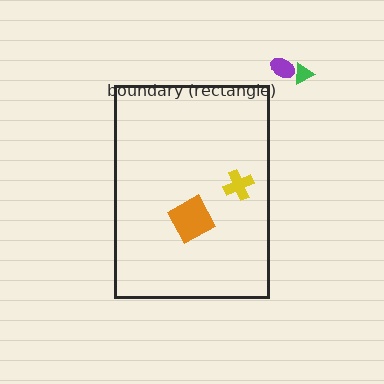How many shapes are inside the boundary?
2 inside, 2 outside.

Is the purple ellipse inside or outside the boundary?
Outside.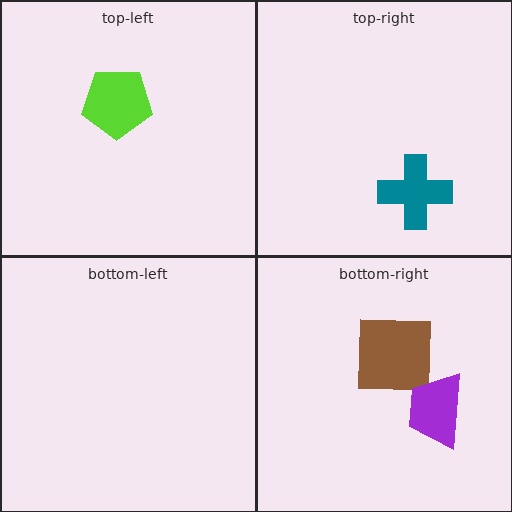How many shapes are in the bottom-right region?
2.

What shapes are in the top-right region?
The teal cross.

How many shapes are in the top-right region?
1.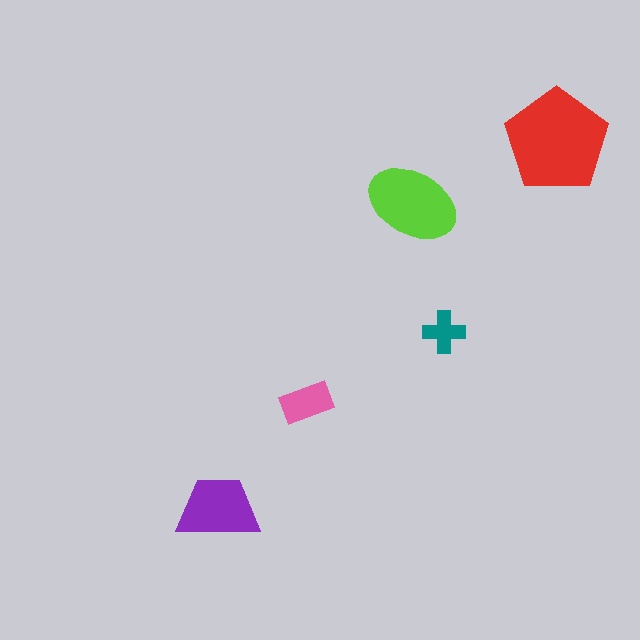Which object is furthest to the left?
The purple trapezoid is leftmost.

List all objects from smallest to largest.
The teal cross, the pink rectangle, the purple trapezoid, the lime ellipse, the red pentagon.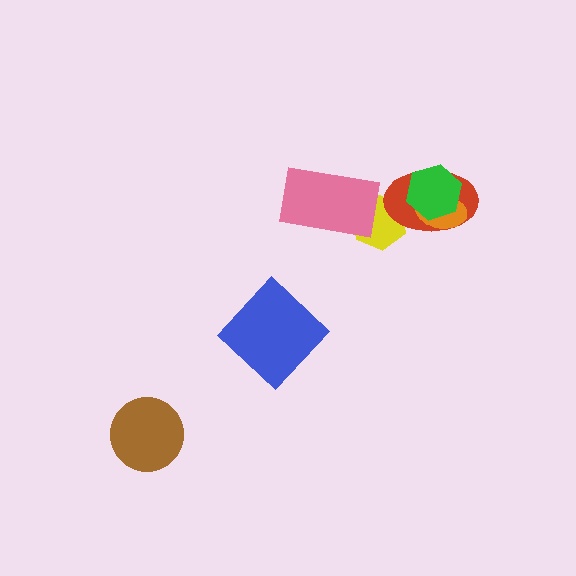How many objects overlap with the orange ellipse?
2 objects overlap with the orange ellipse.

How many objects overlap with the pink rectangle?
1 object overlaps with the pink rectangle.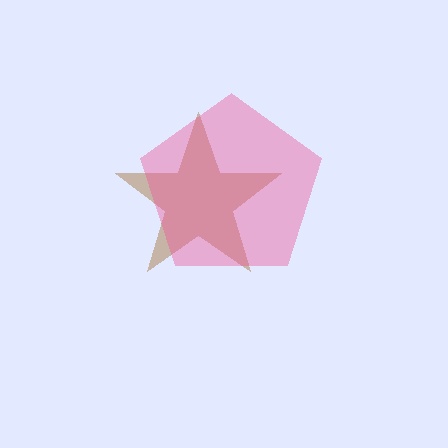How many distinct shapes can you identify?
There are 2 distinct shapes: a brown star, a pink pentagon.